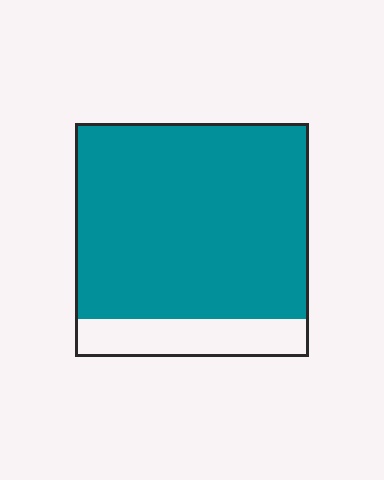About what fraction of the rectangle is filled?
About five sixths (5/6).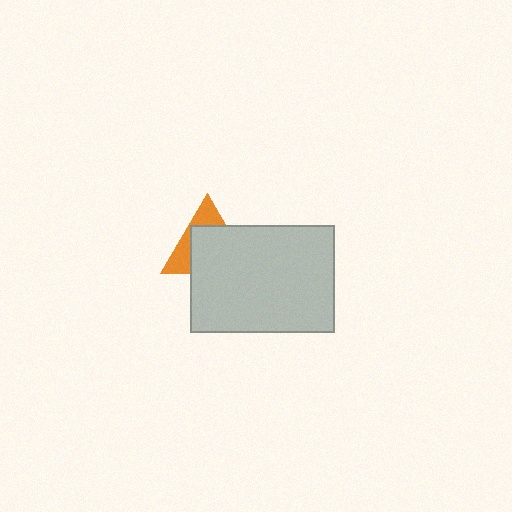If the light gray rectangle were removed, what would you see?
You would see the complete orange triangle.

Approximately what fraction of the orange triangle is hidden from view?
Roughly 64% of the orange triangle is hidden behind the light gray rectangle.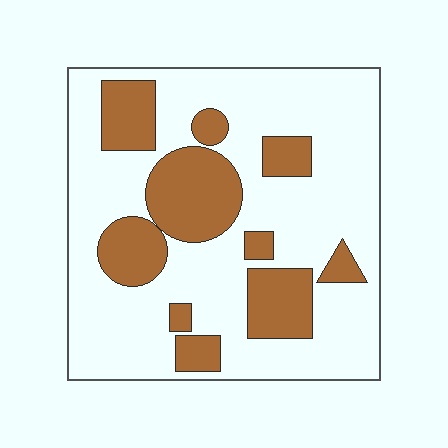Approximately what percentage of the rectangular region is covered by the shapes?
Approximately 30%.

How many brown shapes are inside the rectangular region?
10.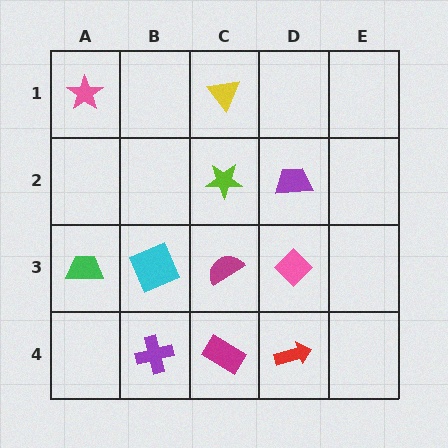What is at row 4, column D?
A red arrow.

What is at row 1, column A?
A pink star.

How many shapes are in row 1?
2 shapes.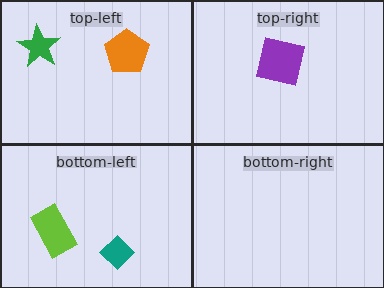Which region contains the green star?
The top-left region.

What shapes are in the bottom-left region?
The teal diamond, the lime rectangle.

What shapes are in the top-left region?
The orange pentagon, the green star.